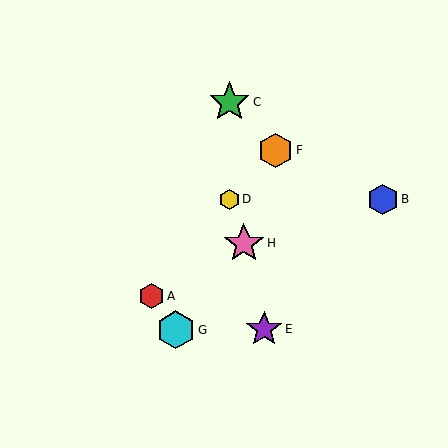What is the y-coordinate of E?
Object E is at y≈329.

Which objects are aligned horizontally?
Objects B, D are aligned horizontally.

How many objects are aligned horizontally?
2 objects (B, D) are aligned horizontally.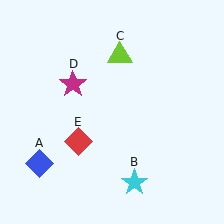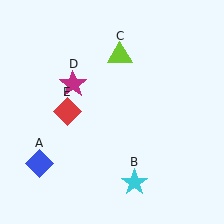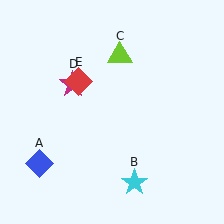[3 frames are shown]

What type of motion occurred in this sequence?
The red diamond (object E) rotated clockwise around the center of the scene.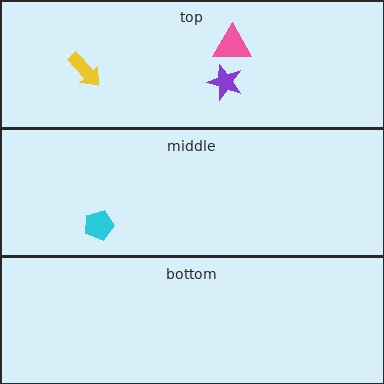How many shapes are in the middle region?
1.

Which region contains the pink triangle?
The top region.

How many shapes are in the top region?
3.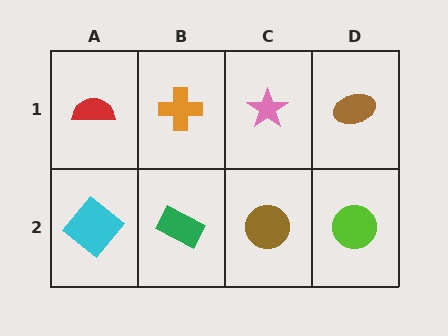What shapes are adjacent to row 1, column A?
A cyan diamond (row 2, column A), an orange cross (row 1, column B).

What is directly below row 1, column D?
A lime circle.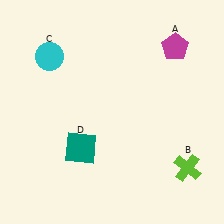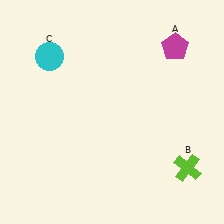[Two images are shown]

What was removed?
The teal square (D) was removed in Image 2.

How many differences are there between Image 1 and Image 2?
There is 1 difference between the two images.